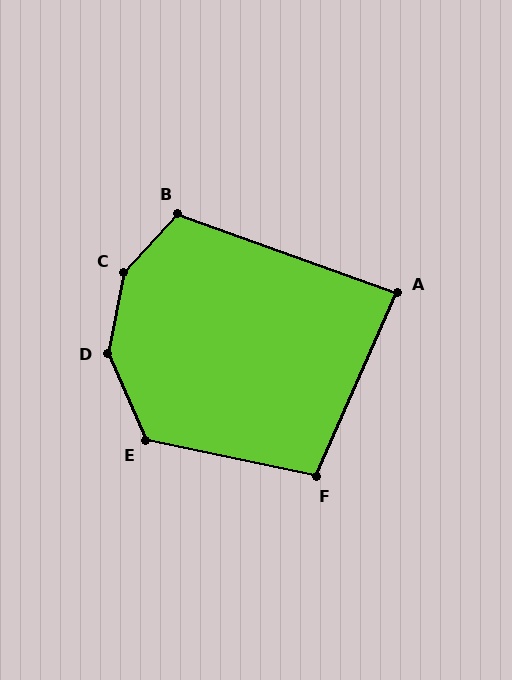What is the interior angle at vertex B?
Approximately 113 degrees (obtuse).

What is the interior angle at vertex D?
Approximately 145 degrees (obtuse).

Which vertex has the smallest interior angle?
A, at approximately 86 degrees.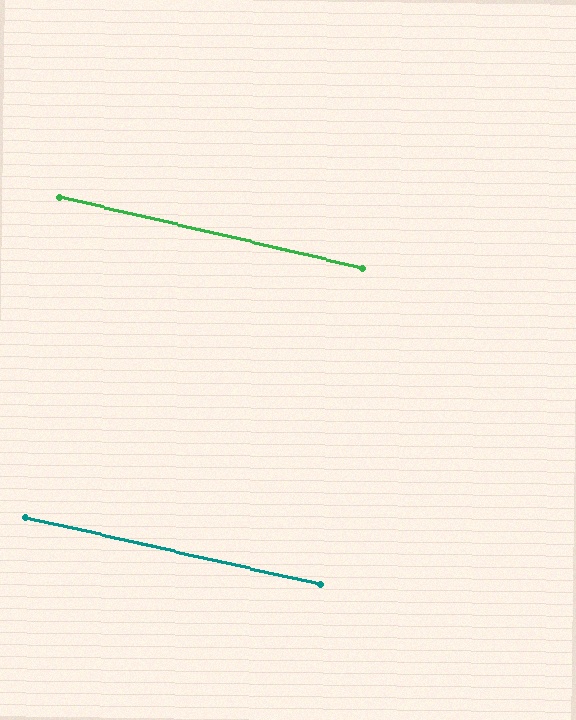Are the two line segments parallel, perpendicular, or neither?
Parallel — their directions differ by only 0.3°.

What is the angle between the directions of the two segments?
Approximately 0 degrees.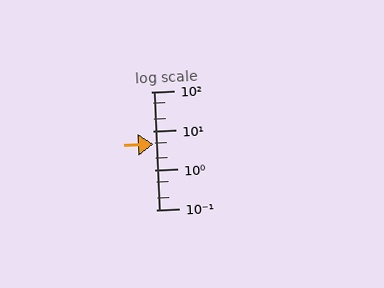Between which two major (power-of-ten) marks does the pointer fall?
The pointer is between 1 and 10.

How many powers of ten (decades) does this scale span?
The scale spans 3 decades, from 0.1 to 100.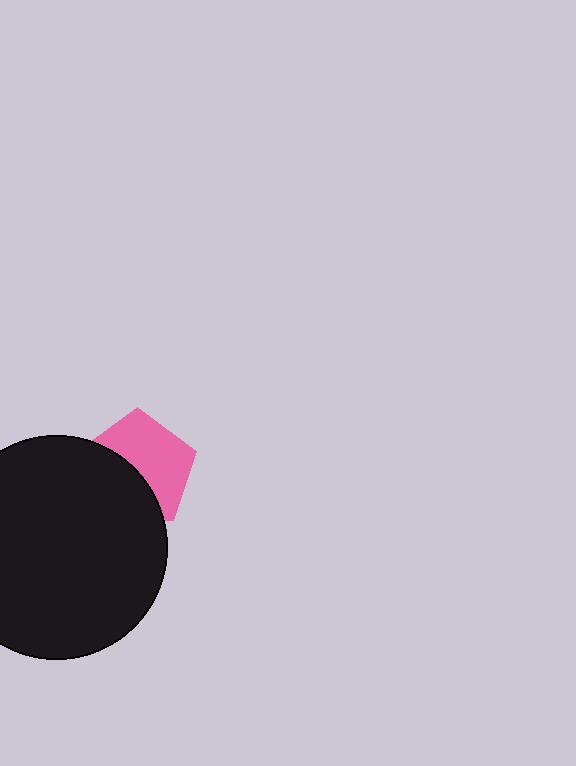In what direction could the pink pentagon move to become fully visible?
The pink pentagon could move toward the upper-right. That would shift it out from behind the black circle entirely.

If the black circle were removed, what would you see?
You would see the complete pink pentagon.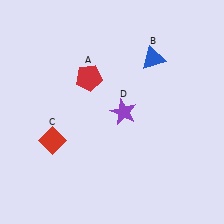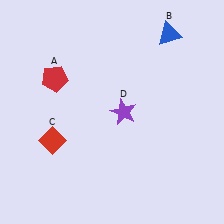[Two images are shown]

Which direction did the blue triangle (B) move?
The blue triangle (B) moved up.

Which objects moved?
The objects that moved are: the red pentagon (A), the blue triangle (B).